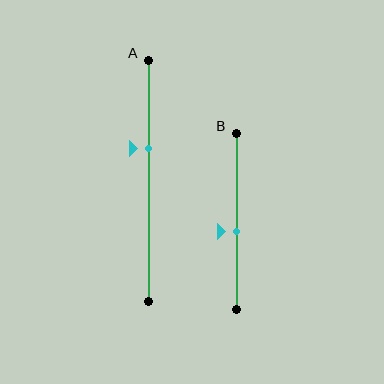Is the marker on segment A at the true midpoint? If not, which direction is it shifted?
No, the marker on segment A is shifted upward by about 13% of the segment length.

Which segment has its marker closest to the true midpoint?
Segment B has its marker closest to the true midpoint.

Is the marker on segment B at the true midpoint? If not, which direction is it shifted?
No, the marker on segment B is shifted downward by about 6% of the segment length.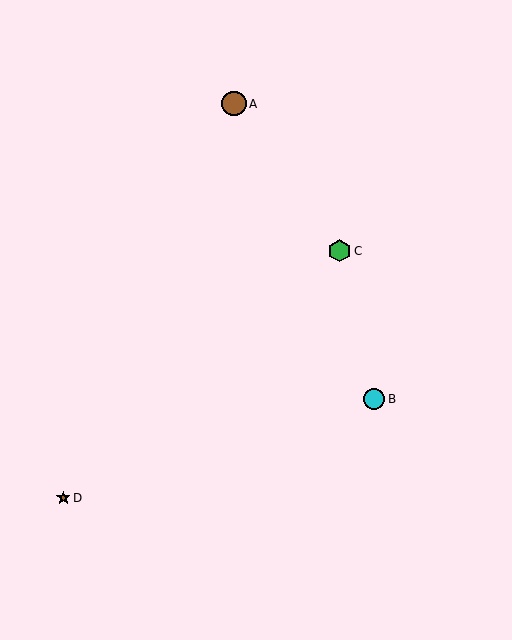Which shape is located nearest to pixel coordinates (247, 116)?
The brown circle (labeled A) at (234, 104) is nearest to that location.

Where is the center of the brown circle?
The center of the brown circle is at (234, 104).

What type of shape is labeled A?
Shape A is a brown circle.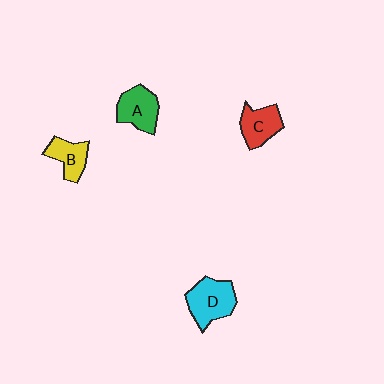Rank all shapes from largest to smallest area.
From largest to smallest: D (cyan), A (green), C (red), B (yellow).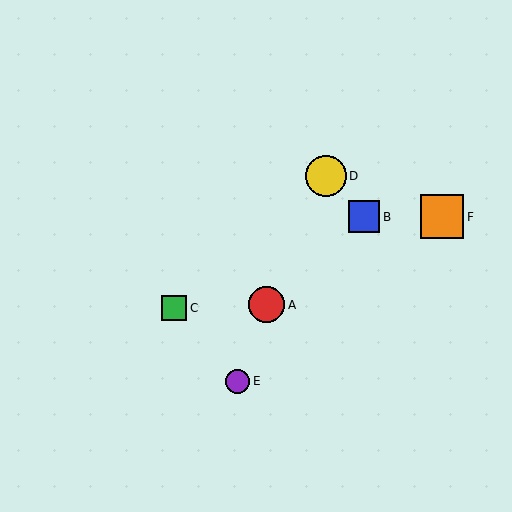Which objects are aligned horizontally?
Objects B, F are aligned horizontally.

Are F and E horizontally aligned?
No, F is at y≈217 and E is at y≈381.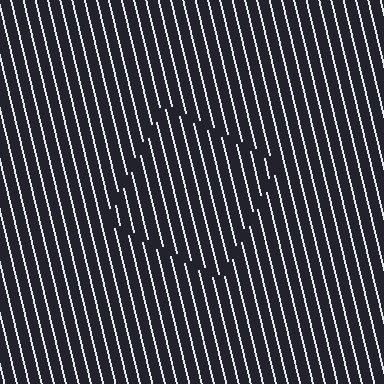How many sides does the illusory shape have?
4 sides — the line-ends trace a square.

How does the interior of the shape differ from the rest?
The interior of the shape contains the same grating, shifted by half a period — the contour is defined by the phase discontinuity where line-ends from the inner and outer gratings abut.